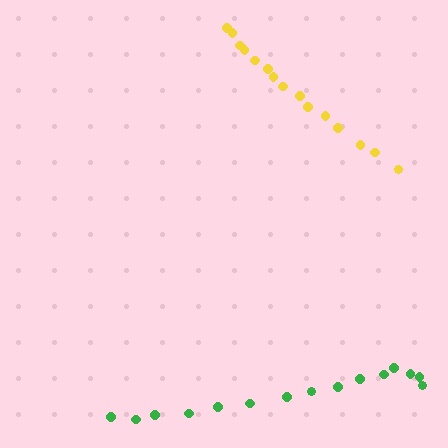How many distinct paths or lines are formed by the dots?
There are 2 distinct paths.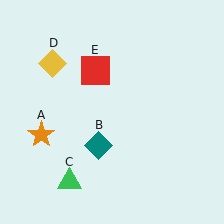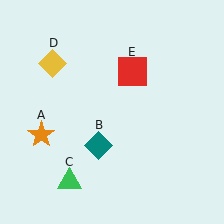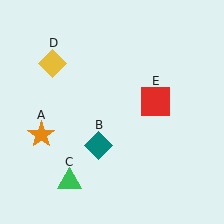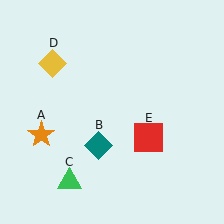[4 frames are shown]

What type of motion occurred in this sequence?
The red square (object E) rotated clockwise around the center of the scene.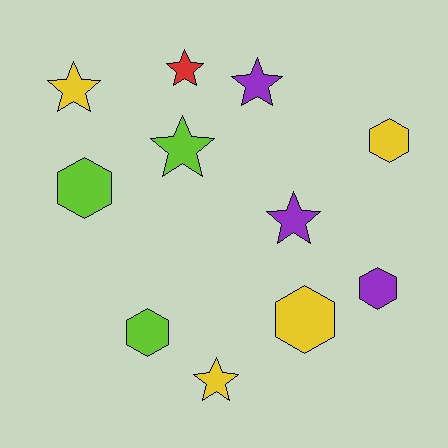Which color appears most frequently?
Yellow, with 4 objects.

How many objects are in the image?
There are 11 objects.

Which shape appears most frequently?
Star, with 6 objects.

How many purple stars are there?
There are 2 purple stars.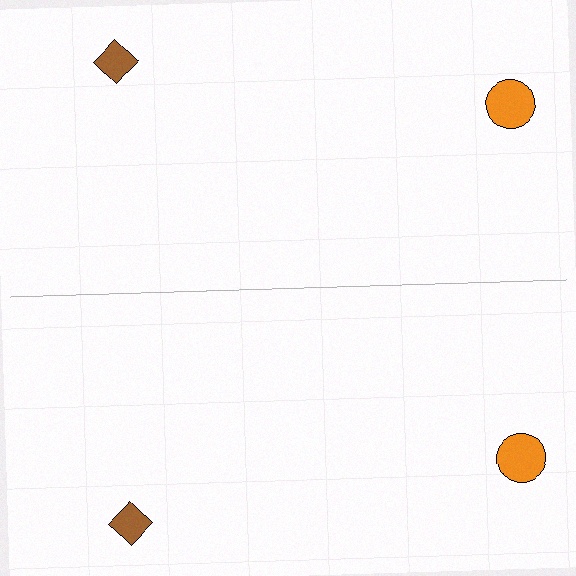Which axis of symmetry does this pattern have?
The pattern has a horizontal axis of symmetry running through the center of the image.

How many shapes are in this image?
There are 4 shapes in this image.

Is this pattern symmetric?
Yes, this pattern has bilateral (reflection) symmetry.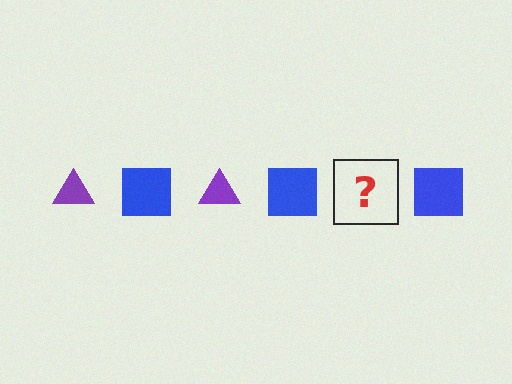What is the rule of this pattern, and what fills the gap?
The rule is that the pattern alternates between purple triangle and blue square. The gap should be filled with a purple triangle.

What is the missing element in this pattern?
The missing element is a purple triangle.